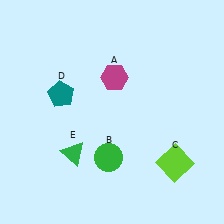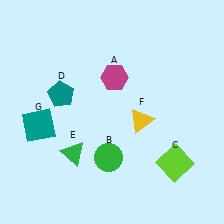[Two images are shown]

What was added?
A yellow triangle (F), a teal square (G) were added in Image 2.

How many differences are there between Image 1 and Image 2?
There are 2 differences between the two images.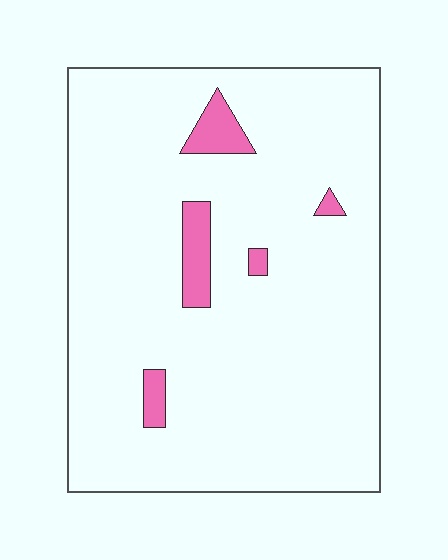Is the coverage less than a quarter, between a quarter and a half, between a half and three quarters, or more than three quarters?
Less than a quarter.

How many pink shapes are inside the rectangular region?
5.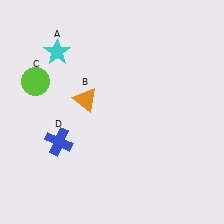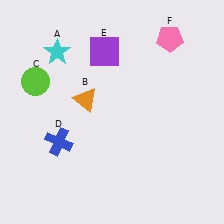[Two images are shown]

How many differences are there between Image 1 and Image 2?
There are 2 differences between the two images.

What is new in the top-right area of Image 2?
A pink pentagon (F) was added in the top-right area of Image 2.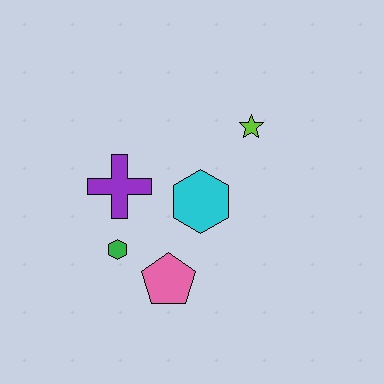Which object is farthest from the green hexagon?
The lime star is farthest from the green hexagon.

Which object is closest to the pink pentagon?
The green hexagon is closest to the pink pentagon.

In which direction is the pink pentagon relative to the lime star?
The pink pentagon is below the lime star.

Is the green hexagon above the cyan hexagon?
No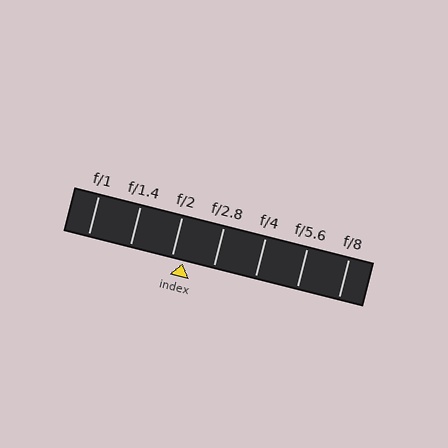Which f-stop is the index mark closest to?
The index mark is closest to f/2.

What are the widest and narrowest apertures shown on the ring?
The widest aperture shown is f/1 and the narrowest is f/8.